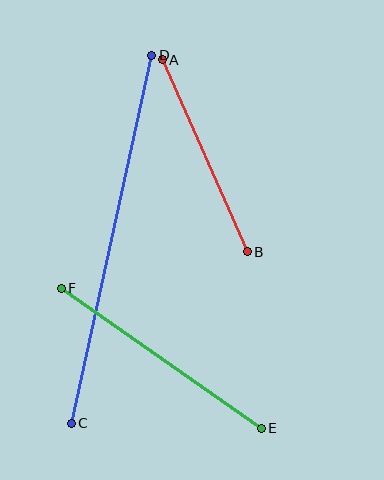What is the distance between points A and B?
The distance is approximately 210 pixels.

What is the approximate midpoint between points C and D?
The midpoint is at approximately (111, 239) pixels.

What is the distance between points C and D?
The distance is approximately 377 pixels.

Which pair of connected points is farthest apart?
Points C and D are farthest apart.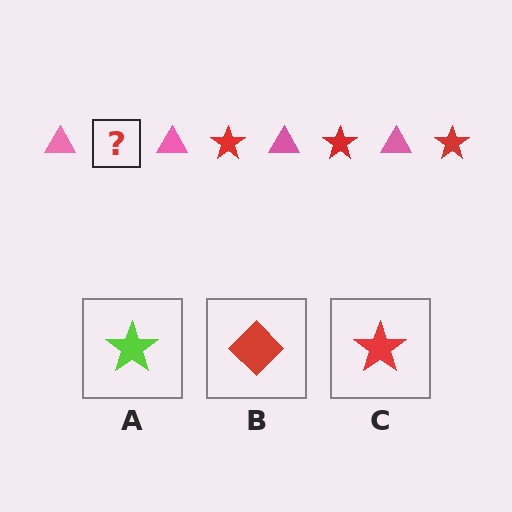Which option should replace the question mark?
Option C.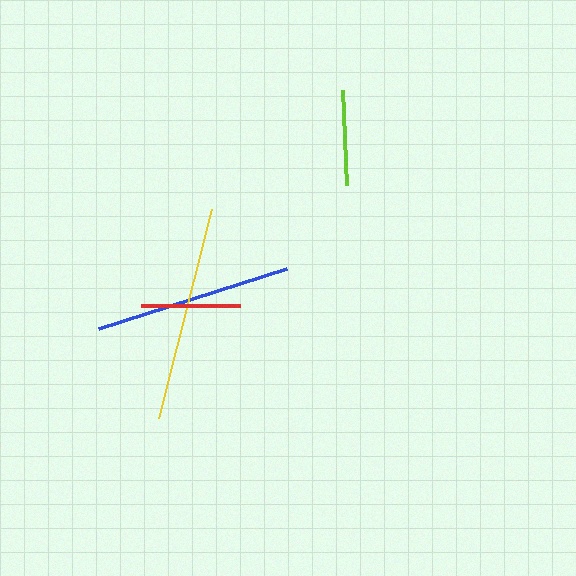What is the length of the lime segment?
The lime segment is approximately 96 pixels long.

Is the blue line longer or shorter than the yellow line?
The yellow line is longer than the blue line.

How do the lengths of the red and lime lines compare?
The red and lime lines are approximately the same length.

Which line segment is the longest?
The yellow line is the longest at approximately 215 pixels.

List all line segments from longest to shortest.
From longest to shortest: yellow, blue, red, lime.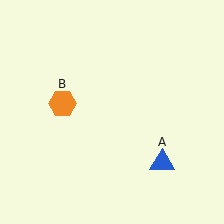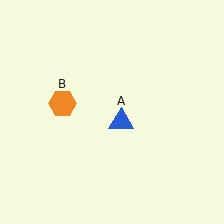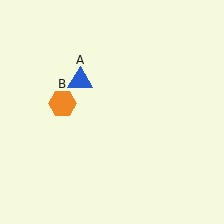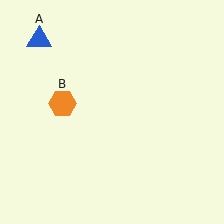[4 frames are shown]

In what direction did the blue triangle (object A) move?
The blue triangle (object A) moved up and to the left.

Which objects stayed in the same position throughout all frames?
Orange hexagon (object B) remained stationary.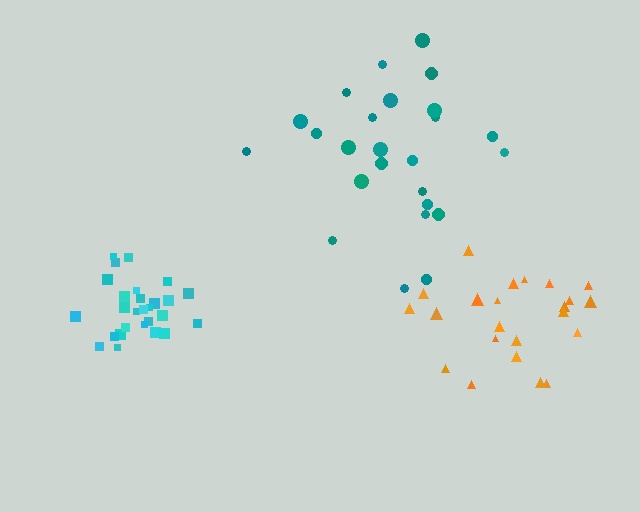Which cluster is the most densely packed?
Cyan.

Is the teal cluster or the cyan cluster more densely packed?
Cyan.